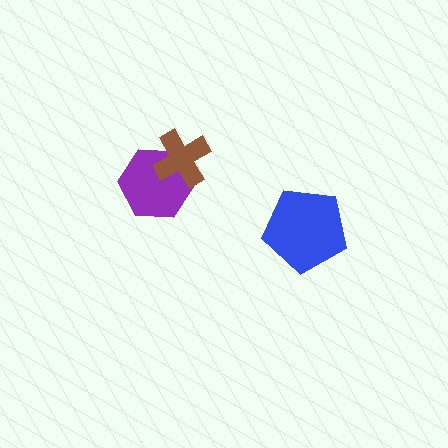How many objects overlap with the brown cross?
1 object overlaps with the brown cross.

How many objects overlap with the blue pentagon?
0 objects overlap with the blue pentagon.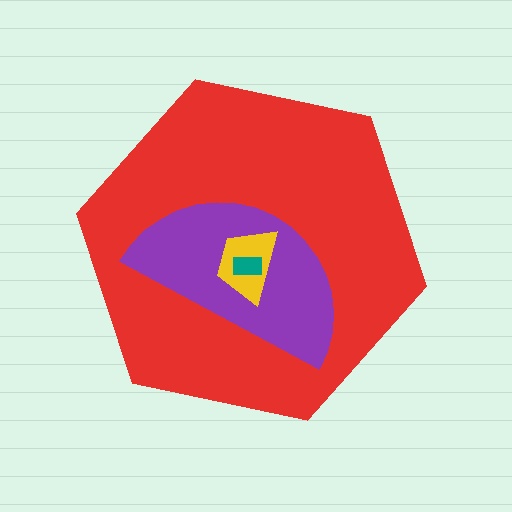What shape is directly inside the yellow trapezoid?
The teal rectangle.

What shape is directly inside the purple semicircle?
The yellow trapezoid.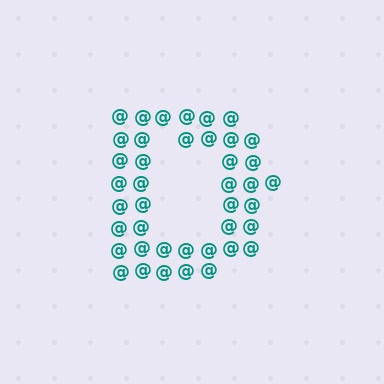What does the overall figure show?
The overall figure shows the letter D.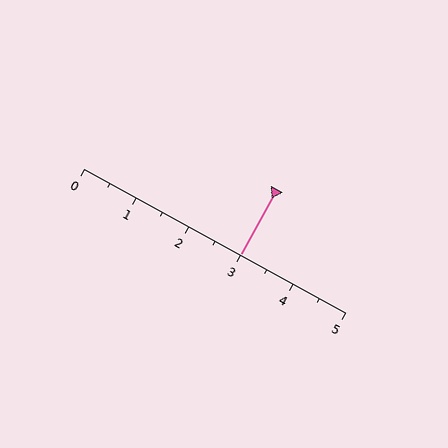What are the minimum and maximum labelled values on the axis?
The axis runs from 0 to 5.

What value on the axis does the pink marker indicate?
The marker indicates approximately 3.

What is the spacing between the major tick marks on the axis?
The major ticks are spaced 1 apart.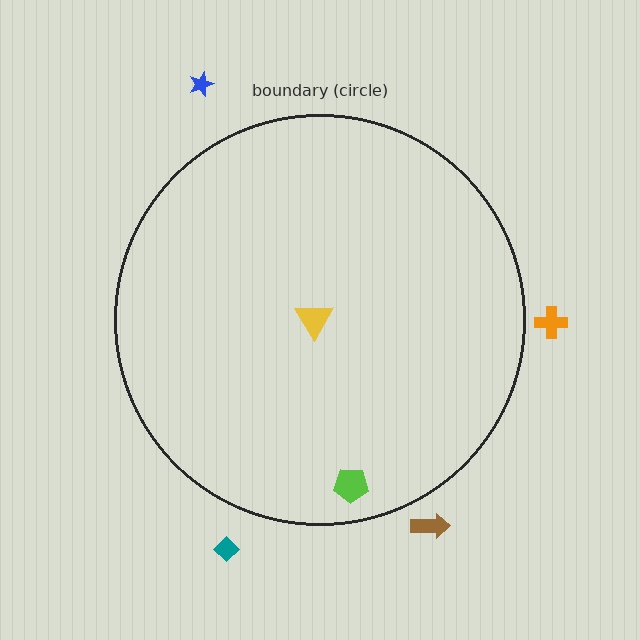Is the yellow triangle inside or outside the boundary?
Inside.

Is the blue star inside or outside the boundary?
Outside.